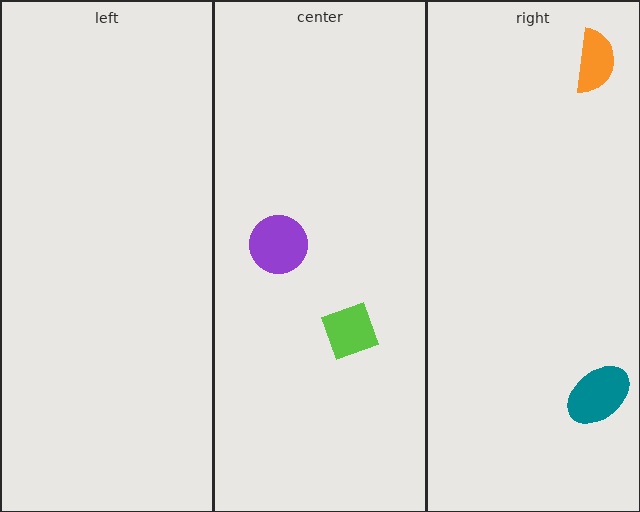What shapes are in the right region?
The orange semicircle, the teal ellipse.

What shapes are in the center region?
The lime diamond, the purple circle.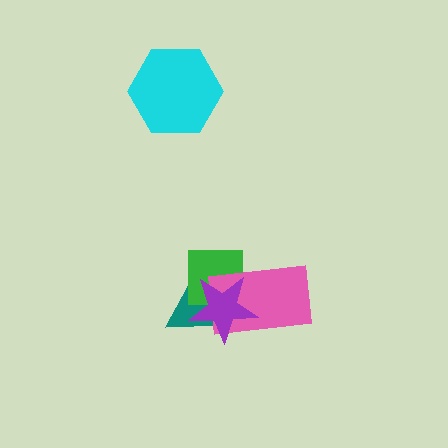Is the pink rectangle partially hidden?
Yes, it is partially covered by another shape.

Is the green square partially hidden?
Yes, it is partially covered by another shape.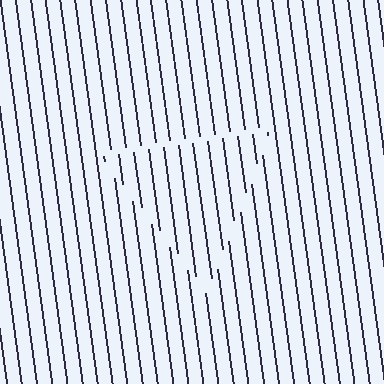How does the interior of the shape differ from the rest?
The interior of the shape contains the same grating, shifted by half a period — the contour is defined by the phase discontinuity where line-ends from the inner and outer gratings abut.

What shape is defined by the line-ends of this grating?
An illusory triangle. The interior of the shape contains the same grating, shifted by half a period — the contour is defined by the phase discontinuity where line-ends from the inner and outer gratings abut.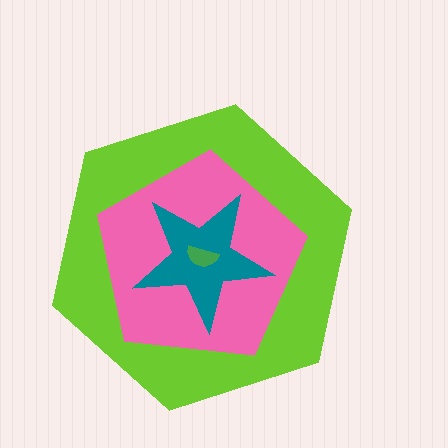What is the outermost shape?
The lime hexagon.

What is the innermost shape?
The green semicircle.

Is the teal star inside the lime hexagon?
Yes.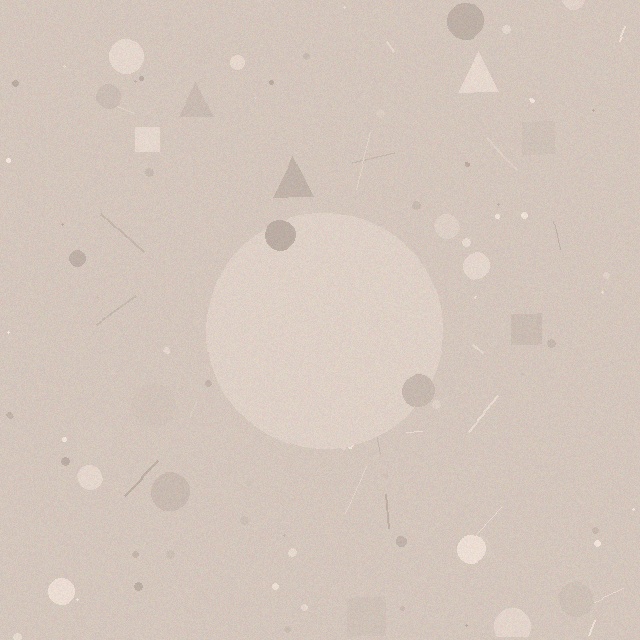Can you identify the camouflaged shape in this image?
The camouflaged shape is a circle.